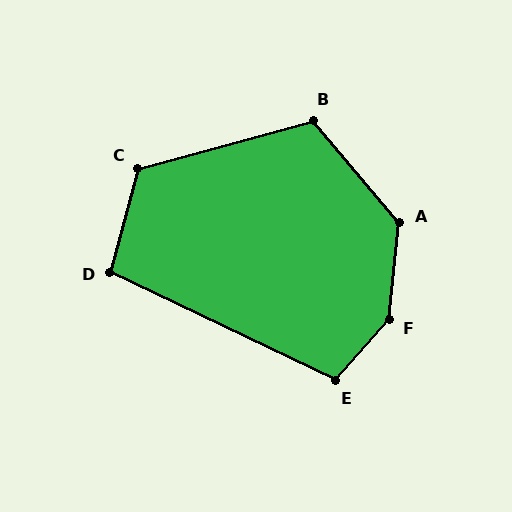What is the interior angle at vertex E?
Approximately 106 degrees (obtuse).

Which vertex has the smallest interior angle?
D, at approximately 101 degrees.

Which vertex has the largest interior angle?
F, at approximately 145 degrees.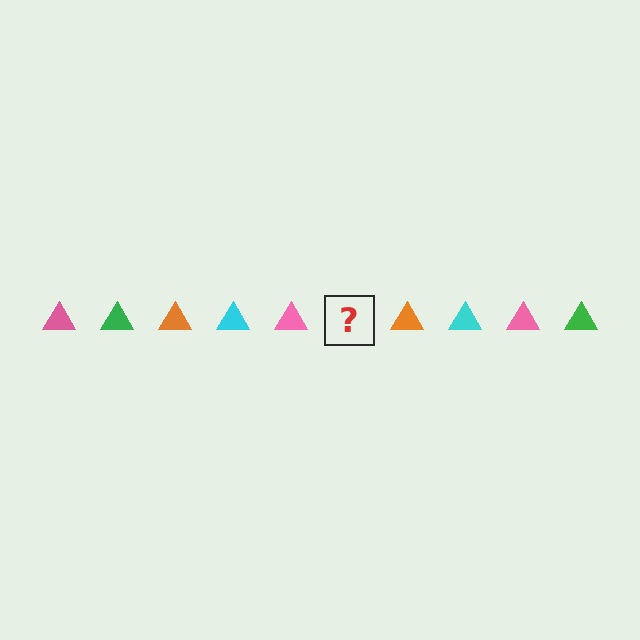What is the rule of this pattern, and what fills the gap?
The rule is that the pattern cycles through pink, green, orange, cyan triangles. The gap should be filled with a green triangle.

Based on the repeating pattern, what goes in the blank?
The blank should be a green triangle.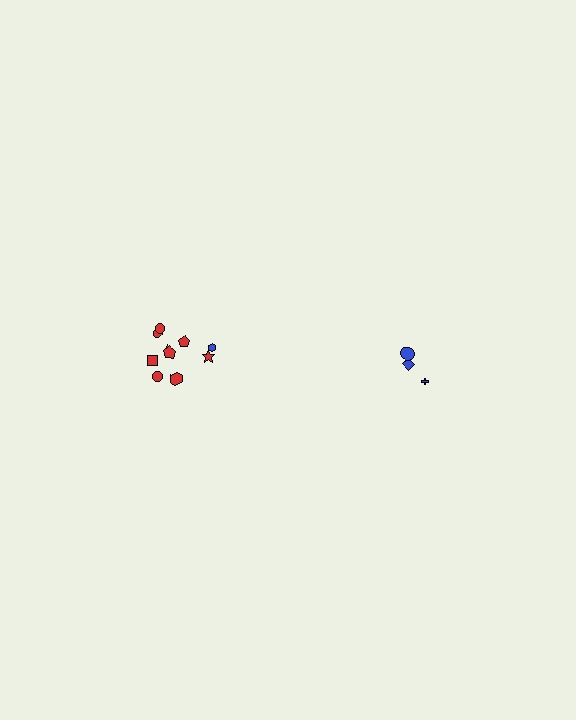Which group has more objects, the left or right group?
The left group.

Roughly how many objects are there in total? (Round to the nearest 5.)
Roughly 15 objects in total.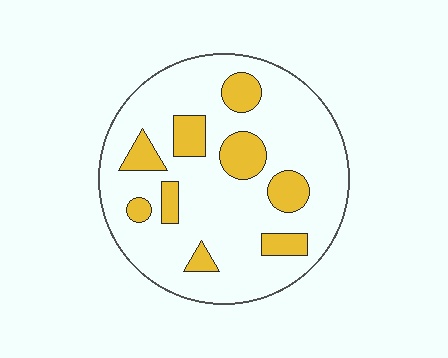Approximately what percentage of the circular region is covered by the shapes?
Approximately 20%.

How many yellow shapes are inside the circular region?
9.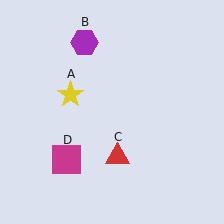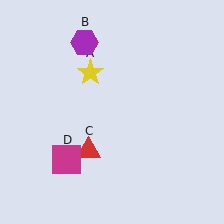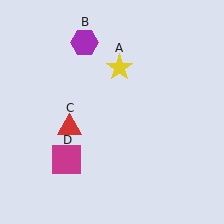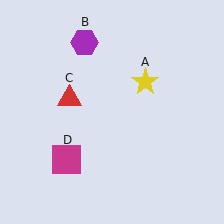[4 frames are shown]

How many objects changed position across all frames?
2 objects changed position: yellow star (object A), red triangle (object C).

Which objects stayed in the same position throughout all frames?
Purple hexagon (object B) and magenta square (object D) remained stationary.